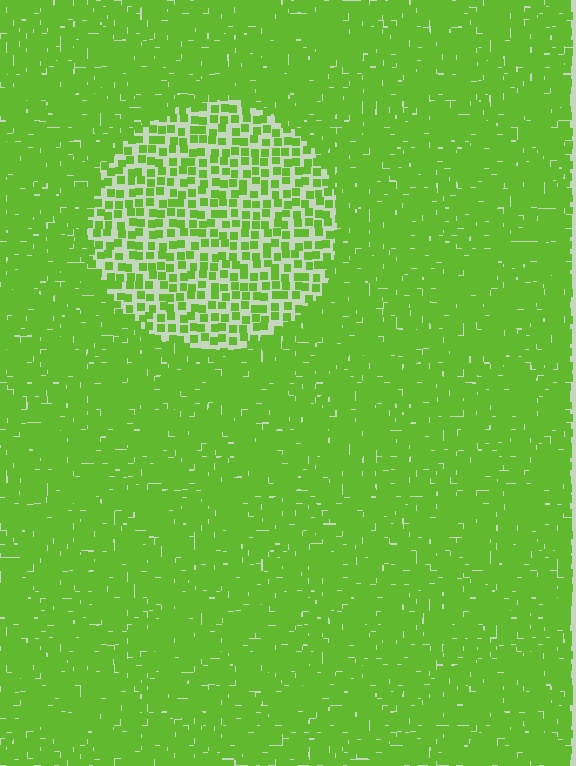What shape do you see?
I see a circle.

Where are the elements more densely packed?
The elements are more densely packed outside the circle boundary.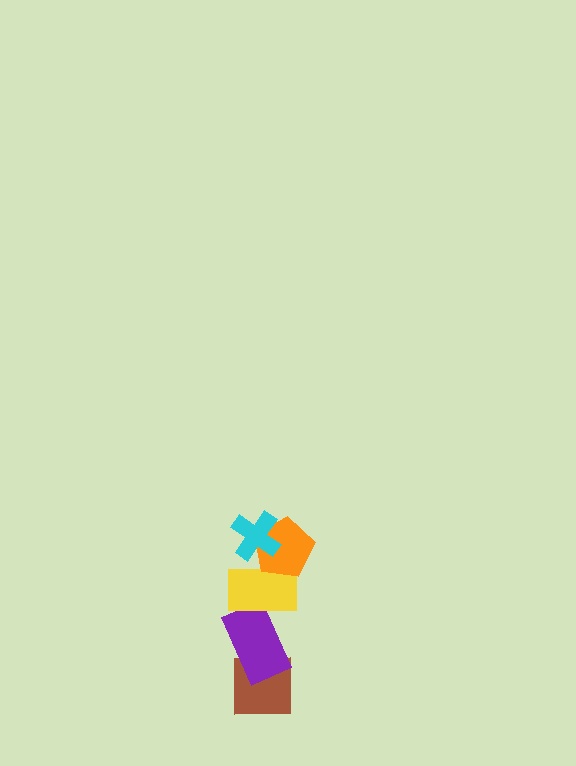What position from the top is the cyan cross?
The cyan cross is 1st from the top.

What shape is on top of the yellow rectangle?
The orange pentagon is on top of the yellow rectangle.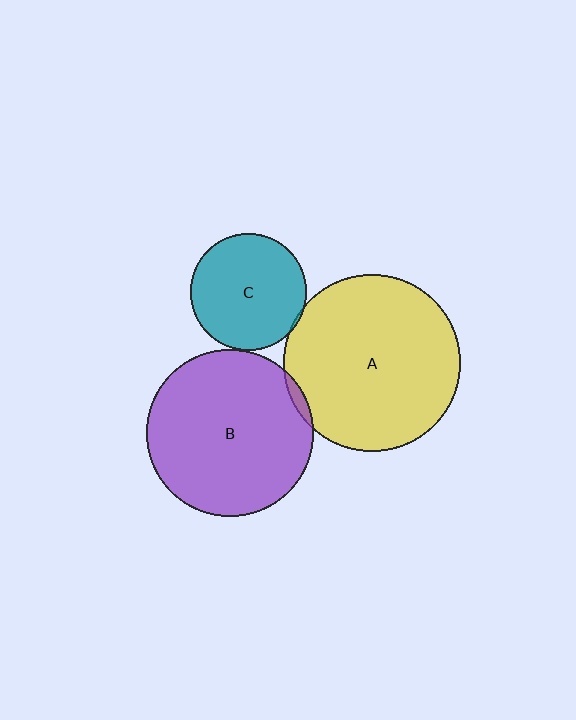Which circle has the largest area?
Circle A (yellow).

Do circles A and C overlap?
Yes.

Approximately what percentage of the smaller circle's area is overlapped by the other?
Approximately 5%.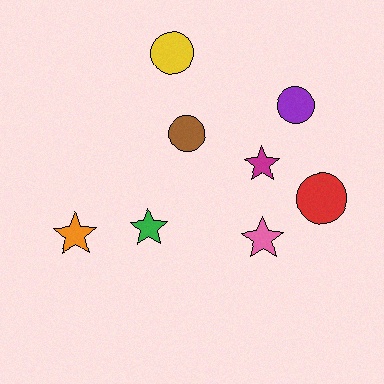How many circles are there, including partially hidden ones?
There are 4 circles.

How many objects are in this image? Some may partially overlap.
There are 8 objects.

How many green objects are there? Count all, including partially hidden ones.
There is 1 green object.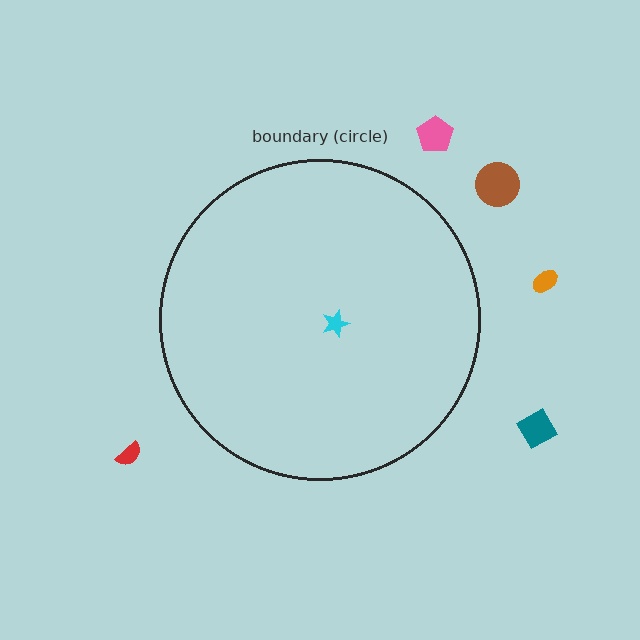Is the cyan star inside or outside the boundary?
Inside.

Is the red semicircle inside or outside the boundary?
Outside.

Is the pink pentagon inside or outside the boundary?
Outside.